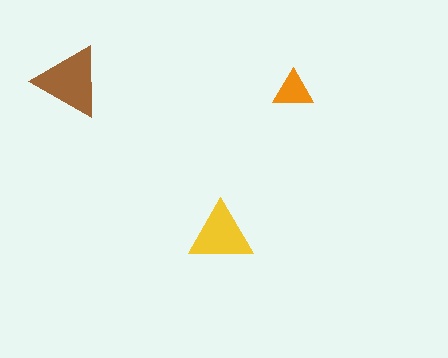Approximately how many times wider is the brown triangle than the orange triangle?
About 2 times wider.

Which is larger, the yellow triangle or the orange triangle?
The yellow one.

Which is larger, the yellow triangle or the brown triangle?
The brown one.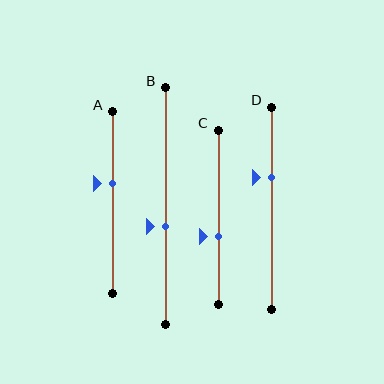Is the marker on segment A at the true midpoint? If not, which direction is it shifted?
No, the marker on segment A is shifted upward by about 10% of the segment length.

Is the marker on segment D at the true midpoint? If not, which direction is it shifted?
No, the marker on segment D is shifted upward by about 15% of the segment length.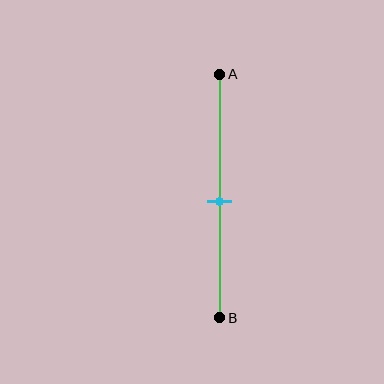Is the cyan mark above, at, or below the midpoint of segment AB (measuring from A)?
The cyan mark is approximately at the midpoint of segment AB.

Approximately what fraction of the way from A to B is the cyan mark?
The cyan mark is approximately 50% of the way from A to B.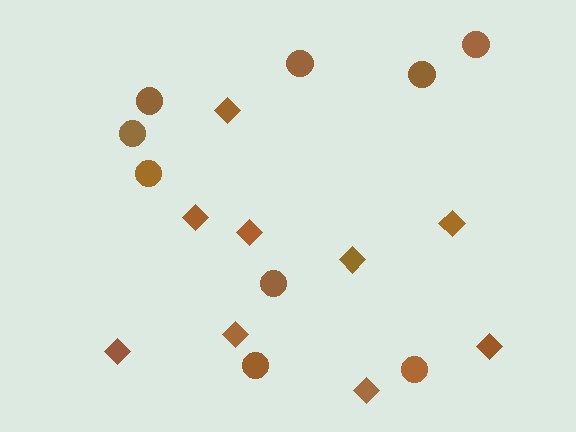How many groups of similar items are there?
There are 2 groups: one group of circles (9) and one group of diamonds (9).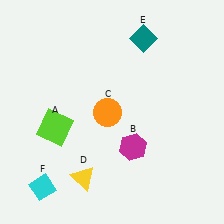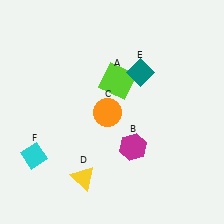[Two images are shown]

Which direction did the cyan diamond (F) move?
The cyan diamond (F) moved up.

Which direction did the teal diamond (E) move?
The teal diamond (E) moved down.